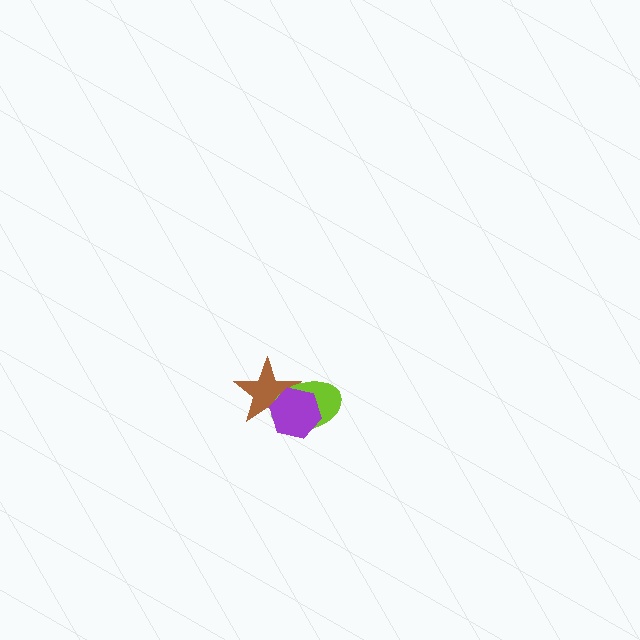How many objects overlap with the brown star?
2 objects overlap with the brown star.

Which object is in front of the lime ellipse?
The purple hexagon is in front of the lime ellipse.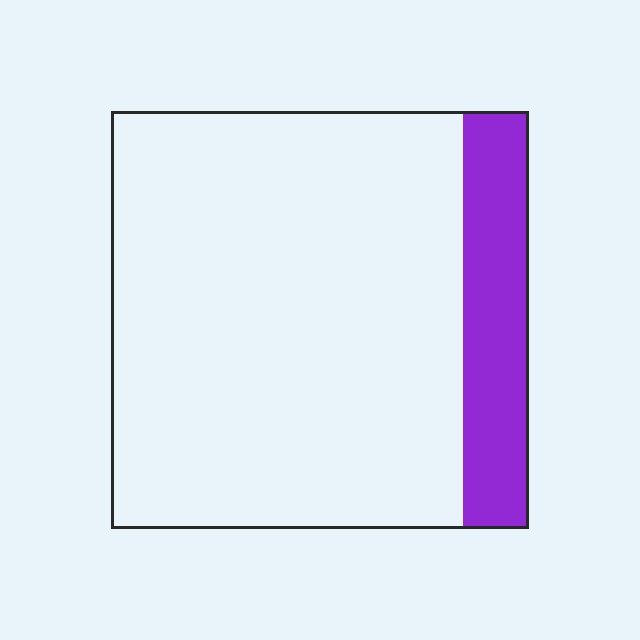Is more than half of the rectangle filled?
No.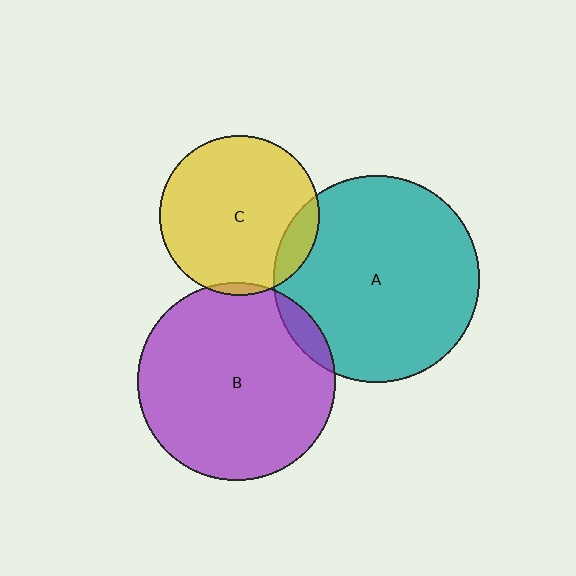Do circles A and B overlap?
Yes.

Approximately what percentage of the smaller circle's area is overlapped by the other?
Approximately 5%.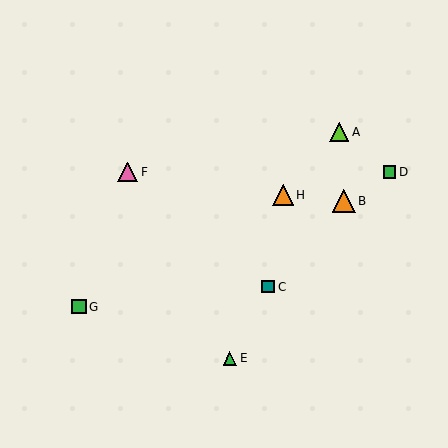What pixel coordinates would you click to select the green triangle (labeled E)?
Click at (230, 358) to select the green triangle E.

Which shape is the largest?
The orange triangle (labeled B) is the largest.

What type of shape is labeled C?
Shape C is a teal square.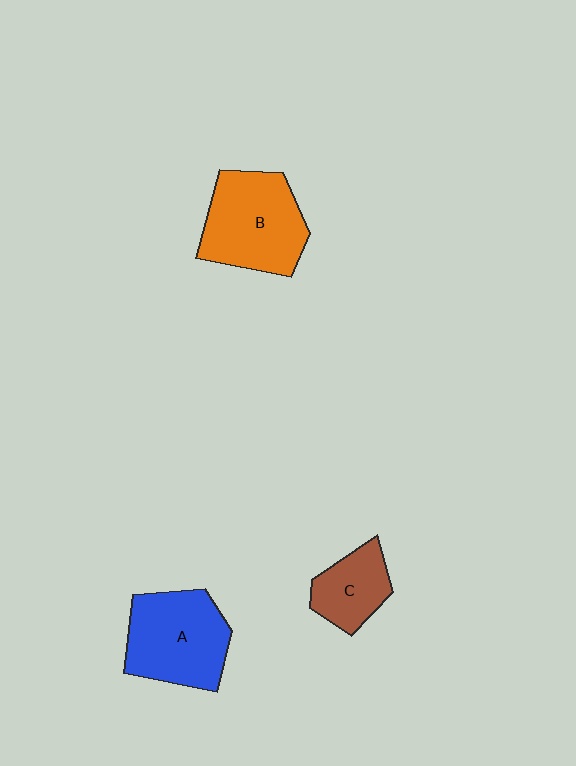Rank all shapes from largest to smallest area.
From largest to smallest: B (orange), A (blue), C (brown).